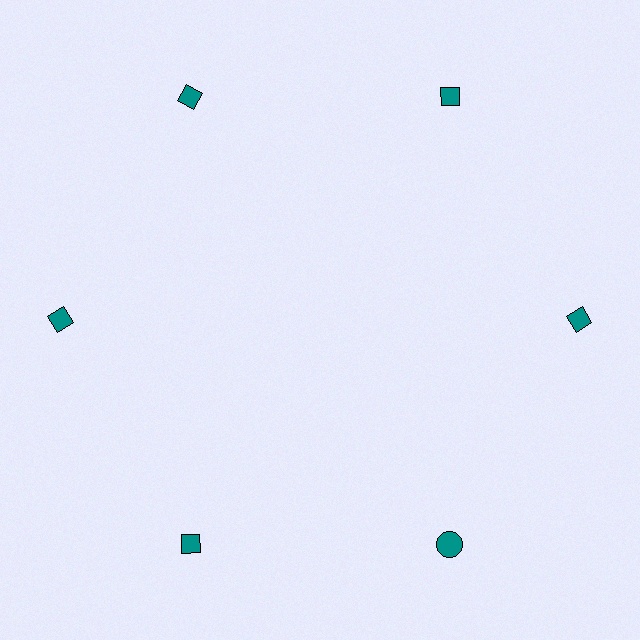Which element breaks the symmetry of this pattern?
The teal circle at roughly the 5 o'clock position breaks the symmetry. All other shapes are teal diamonds.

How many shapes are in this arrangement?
There are 6 shapes arranged in a ring pattern.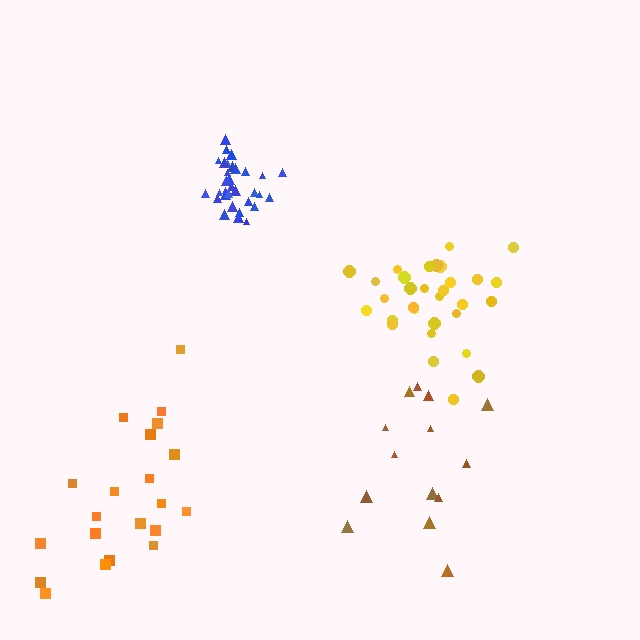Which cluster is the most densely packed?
Blue.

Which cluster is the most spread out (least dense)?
Orange.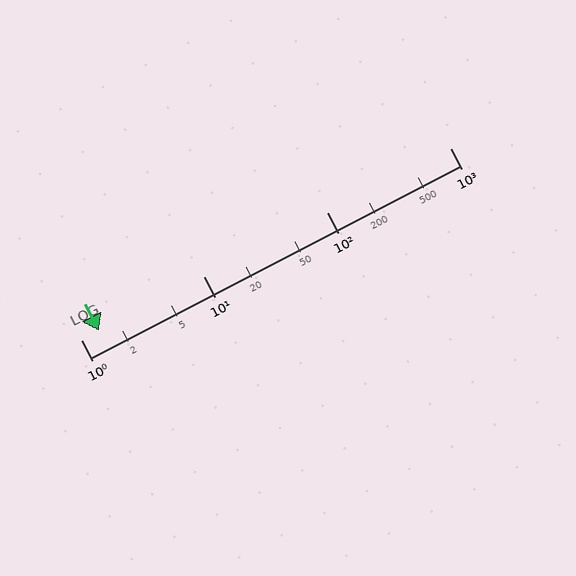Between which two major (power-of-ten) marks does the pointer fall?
The pointer is between 1 and 10.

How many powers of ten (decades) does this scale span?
The scale spans 3 decades, from 1 to 1000.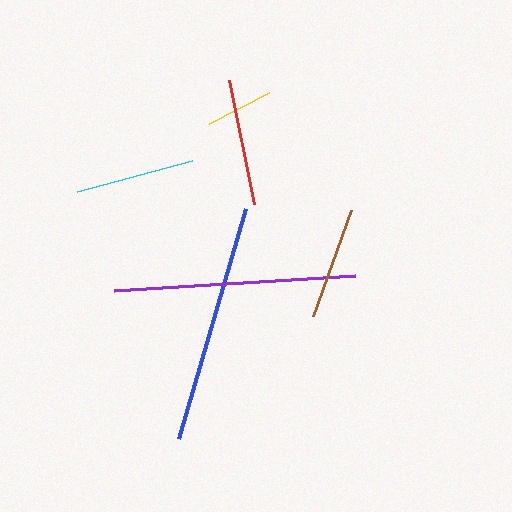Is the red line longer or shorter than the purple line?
The purple line is longer than the red line.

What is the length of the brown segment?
The brown segment is approximately 113 pixels long.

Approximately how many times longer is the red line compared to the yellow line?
The red line is approximately 1.9 times the length of the yellow line.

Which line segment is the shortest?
The yellow line is the shortest at approximately 67 pixels.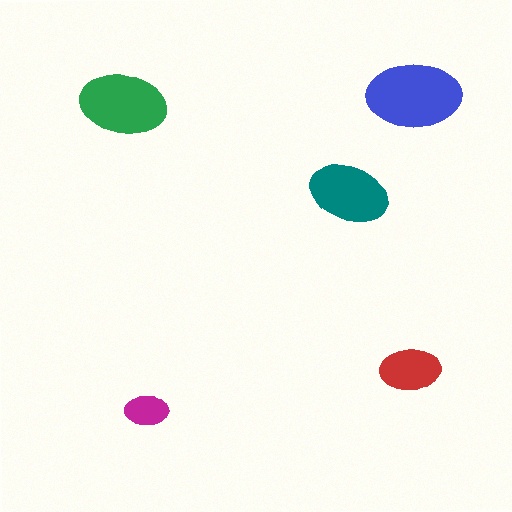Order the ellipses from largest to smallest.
the blue one, the green one, the teal one, the red one, the magenta one.